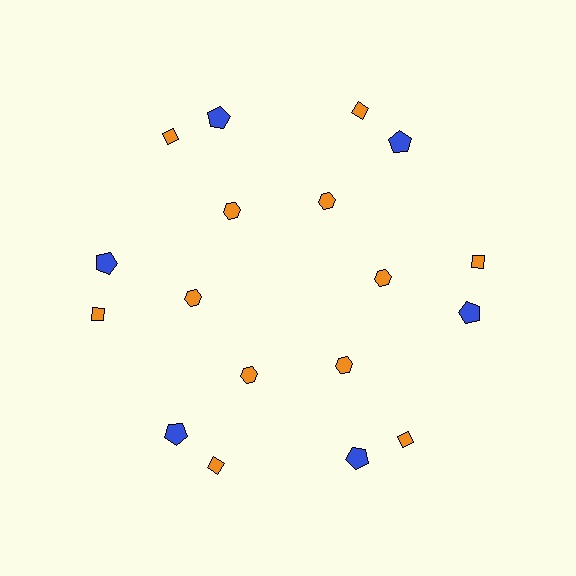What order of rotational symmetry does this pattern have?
This pattern has 6-fold rotational symmetry.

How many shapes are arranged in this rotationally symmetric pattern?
There are 18 shapes, arranged in 6 groups of 3.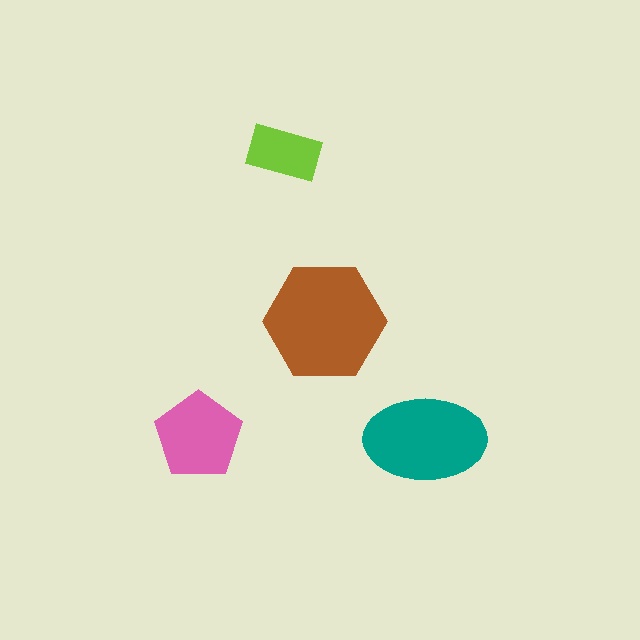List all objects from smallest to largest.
The lime rectangle, the pink pentagon, the teal ellipse, the brown hexagon.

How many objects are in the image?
There are 4 objects in the image.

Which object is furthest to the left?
The pink pentagon is leftmost.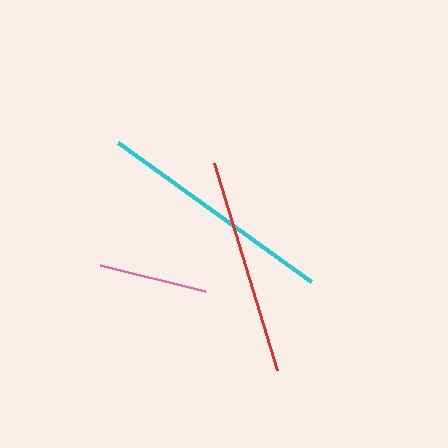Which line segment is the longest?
The cyan line is the longest at approximately 238 pixels.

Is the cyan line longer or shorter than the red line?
The cyan line is longer than the red line.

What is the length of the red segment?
The red segment is approximately 217 pixels long.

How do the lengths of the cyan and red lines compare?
The cyan and red lines are approximately the same length.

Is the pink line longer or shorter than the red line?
The red line is longer than the pink line.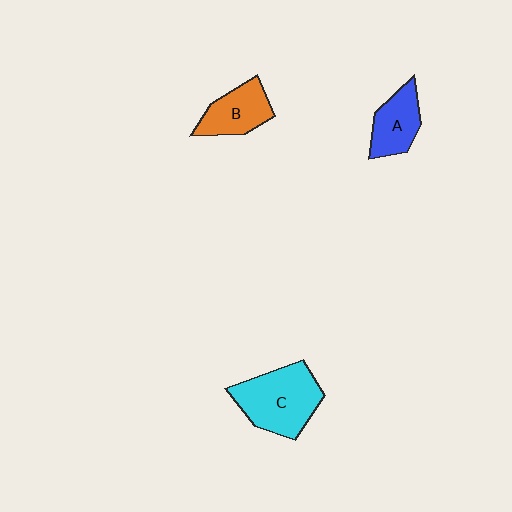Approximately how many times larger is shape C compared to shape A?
Approximately 1.7 times.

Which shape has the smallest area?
Shape A (blue).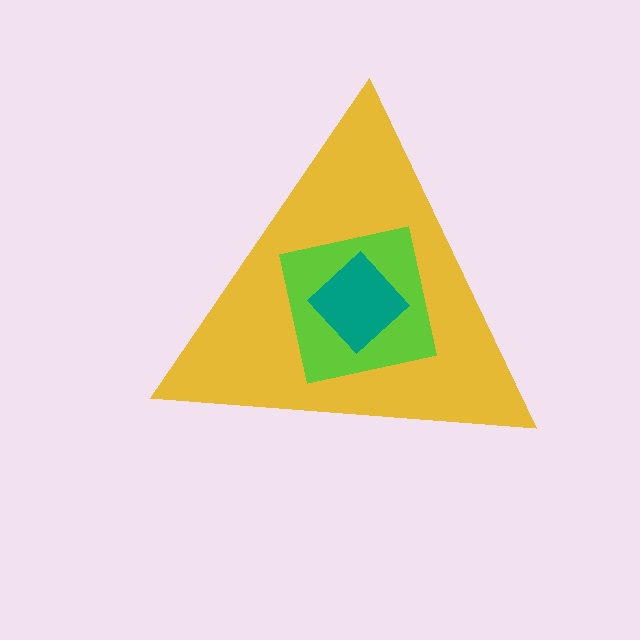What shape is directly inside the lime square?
The teal diamond.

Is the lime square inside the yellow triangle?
Yes.